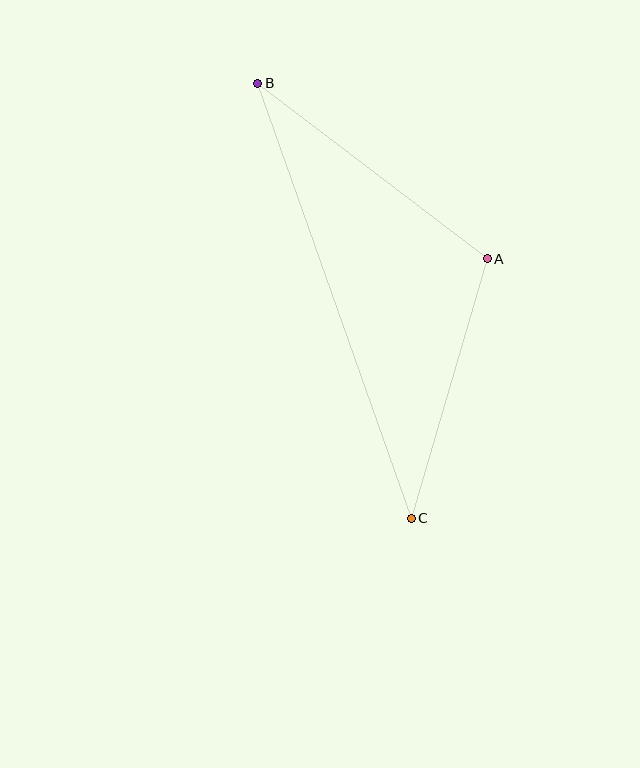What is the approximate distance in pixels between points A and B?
The distance between A and B is approximately 289 pixels.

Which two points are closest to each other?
Points A and C are closest to each other.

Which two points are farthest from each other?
Points B and C are farthest from each other.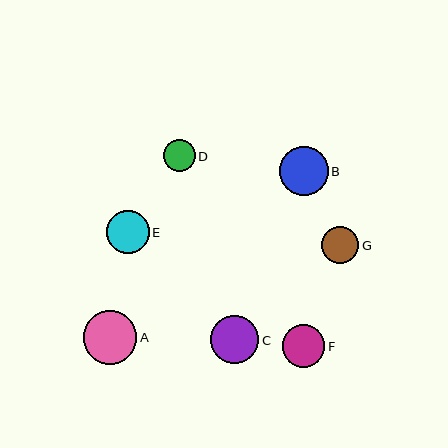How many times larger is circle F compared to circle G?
Circle F is approximately 1.1 times the size of circle G.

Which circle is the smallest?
Circle D is the smallest with a size of approximately 32 pixels.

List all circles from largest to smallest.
From largest to smallest: A, B, C, E, F, G, D.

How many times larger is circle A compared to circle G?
Circle A is approximately 1.4 times the size of circle G.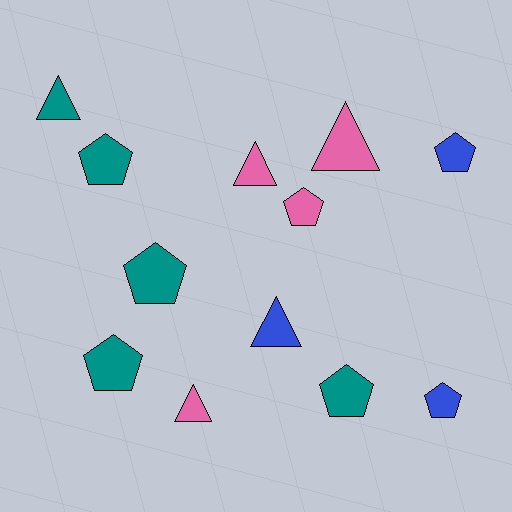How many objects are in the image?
There are 12 objects.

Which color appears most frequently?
Teal, with 5 objects.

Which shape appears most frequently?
Pentagon, with 7 objects.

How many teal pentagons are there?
There are 4 teal pentagons.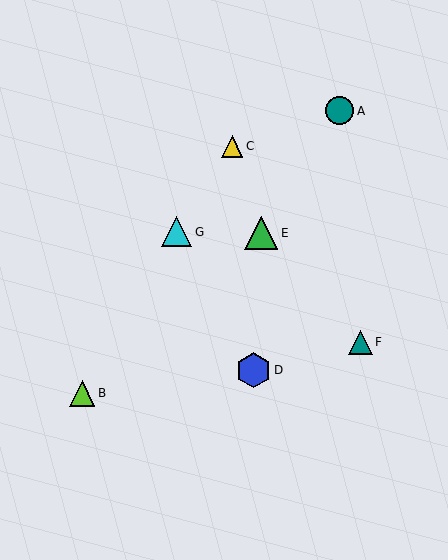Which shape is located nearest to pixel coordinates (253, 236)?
The green triangle (labeled E) at (261, 233) is nearest to that location.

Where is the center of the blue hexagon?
The center of the blue hexagon is at (254, 370).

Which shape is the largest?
The blue hexagon (labeled D) is the largest.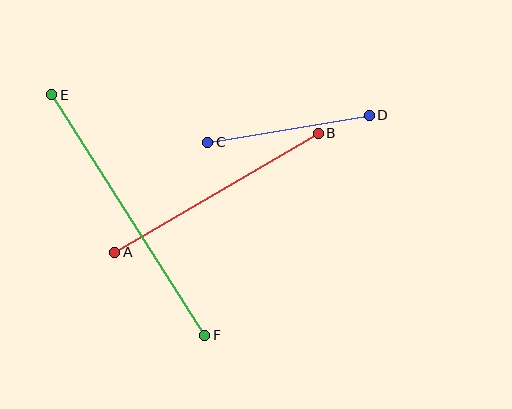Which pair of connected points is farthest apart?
Points E and F are farthest apart.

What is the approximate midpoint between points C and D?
The midpoint is at approximately (289, 129) pixels.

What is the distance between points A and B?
The distance is approximately 235 pixels.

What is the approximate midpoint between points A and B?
The midpoint is at approximately (217, 193) pixels.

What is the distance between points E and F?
The distance is approximately 285 pixels.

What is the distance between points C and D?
The distance is approximately 164 pixels.